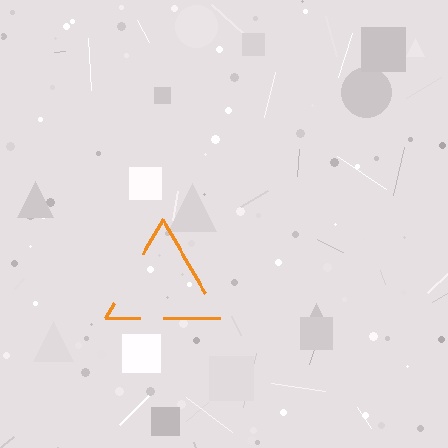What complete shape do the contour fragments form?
The contour fragments form a triangle.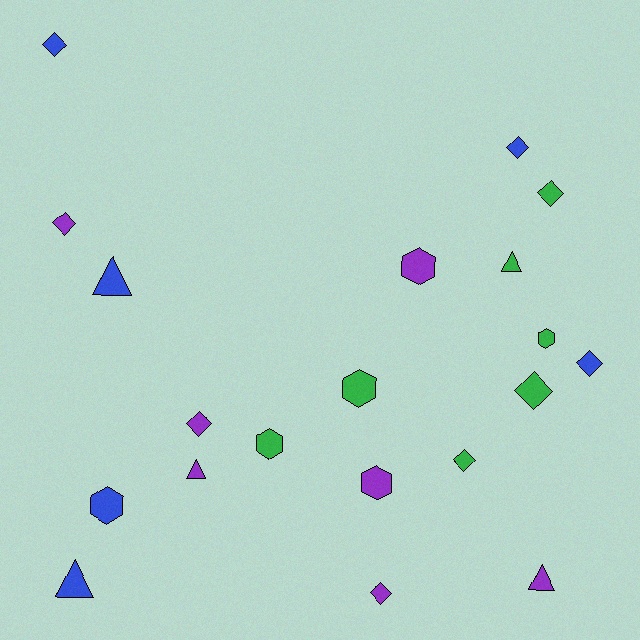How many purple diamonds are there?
There are 3 purple diamonds.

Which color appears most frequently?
Green, with 7 objects.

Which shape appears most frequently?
Diamond, with 9 objects.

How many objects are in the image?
There are 20 objects.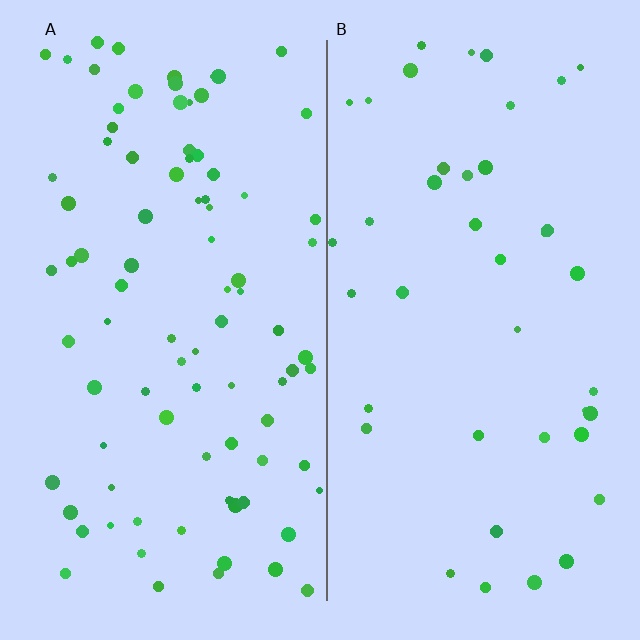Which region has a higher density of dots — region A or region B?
A (the left).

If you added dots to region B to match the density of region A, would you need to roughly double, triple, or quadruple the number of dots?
Approximately double.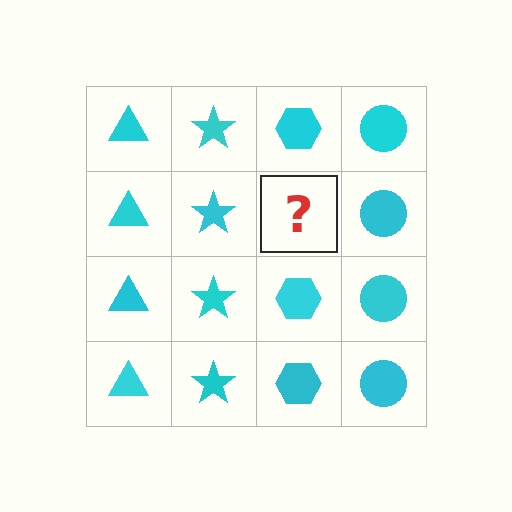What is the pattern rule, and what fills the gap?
The rule is that each column has a consistent shape. The gap should be filled with a cyan hexagon.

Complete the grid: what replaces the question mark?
The question mark should be replaced with a cyan hexagon.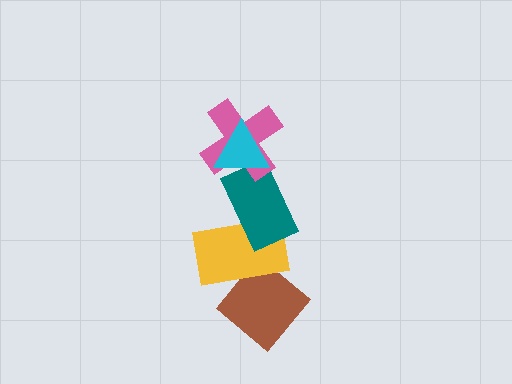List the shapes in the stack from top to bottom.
From top to bottom: the cyan triangle, the pink cross, the teal rectangle, the yellow rectangle, the brown diamond.